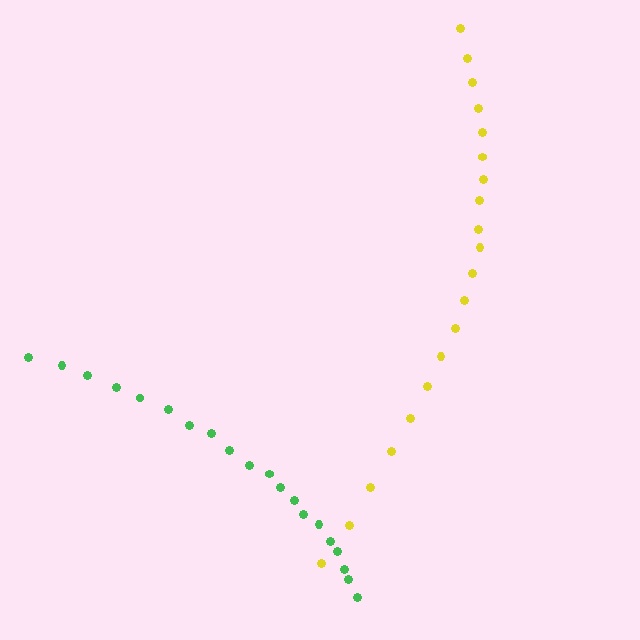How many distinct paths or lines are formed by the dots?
There are 2 distinct paths.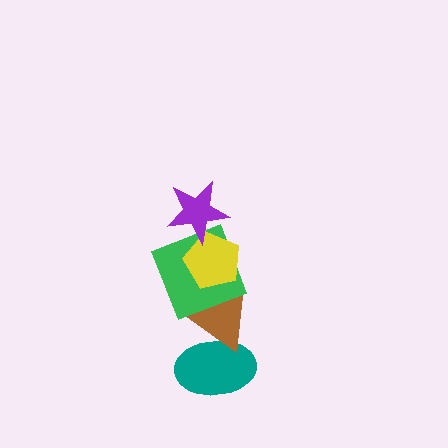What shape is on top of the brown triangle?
The green square is on top of the brown triangle.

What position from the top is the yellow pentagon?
The yellow pentagon is 2nd from the top.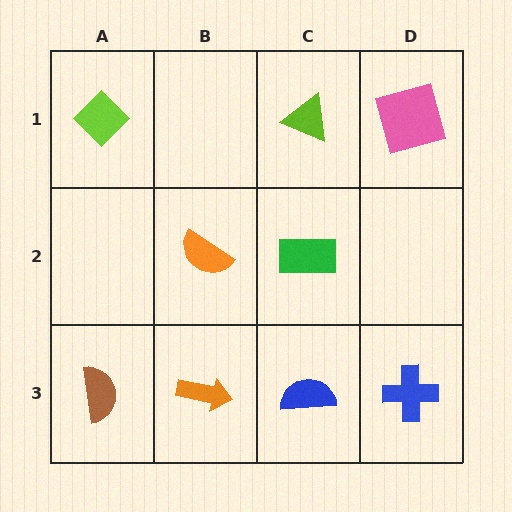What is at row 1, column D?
A pink square.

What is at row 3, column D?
A blue cross.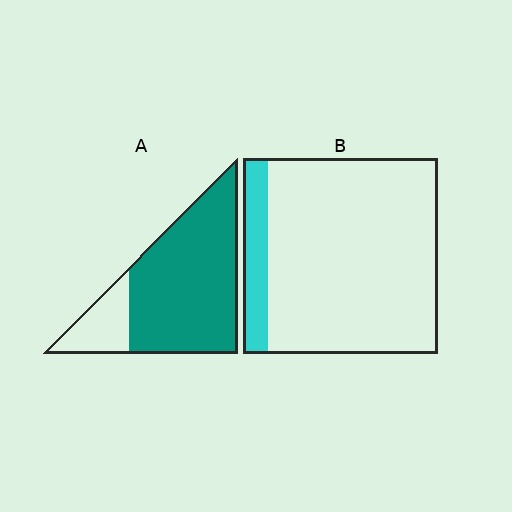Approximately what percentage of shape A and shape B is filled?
A is approximately 80% and B is approximately 15%.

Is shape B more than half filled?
No.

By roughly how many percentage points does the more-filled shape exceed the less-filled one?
By roughly 70 percentage points (A over B).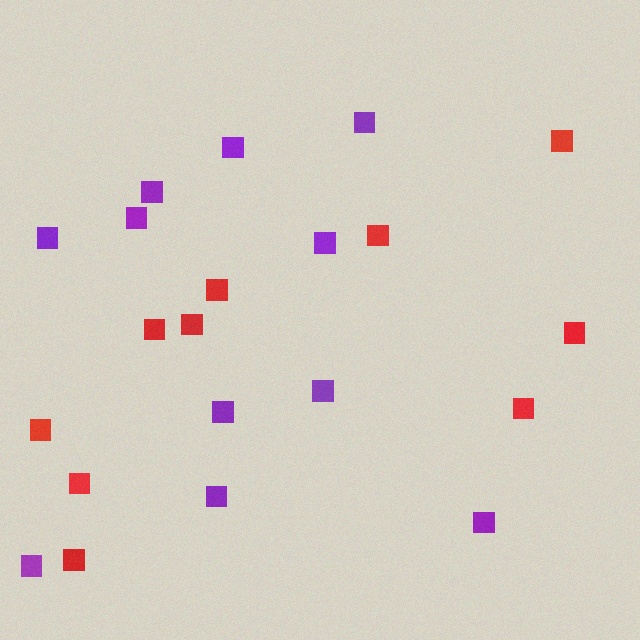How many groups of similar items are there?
There are 2 groups: one group of red squares (10) and one group of purple squares (11).